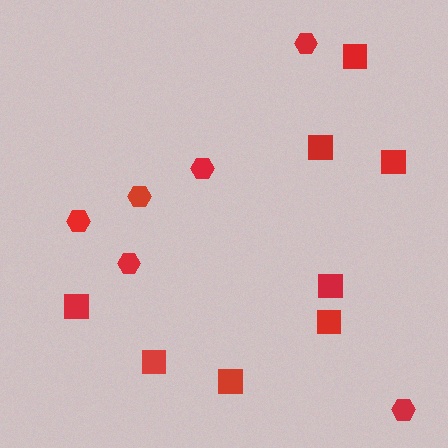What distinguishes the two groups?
There are 2 groups: one group of squares (8) and one group of hexagons (6).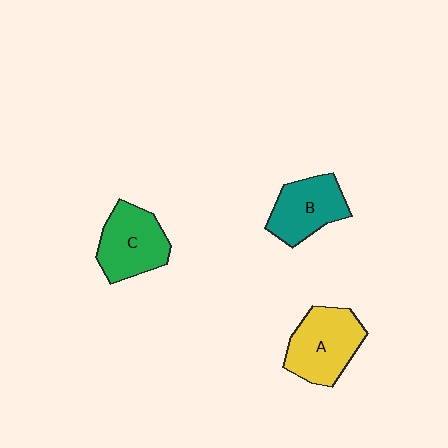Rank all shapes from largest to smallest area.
From largest to smallest: A (yellow), C (green), B (teal).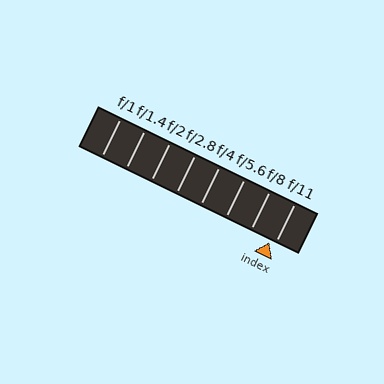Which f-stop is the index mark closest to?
The index mark is closest to f/11.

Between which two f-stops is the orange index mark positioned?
The index mark is between f/8 and f/11.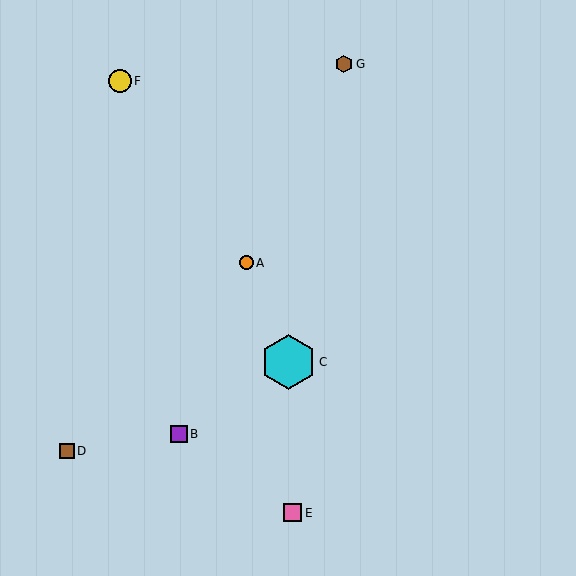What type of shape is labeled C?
Shape C is a cyan hexagon.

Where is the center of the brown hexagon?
The center of the brown hexagon is at (344, 64).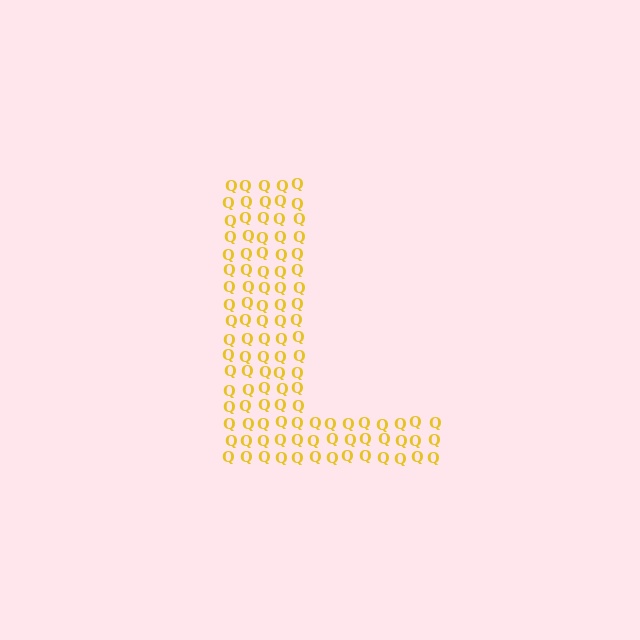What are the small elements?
The small elements are letter Q's.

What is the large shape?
The large shape is the letter L.